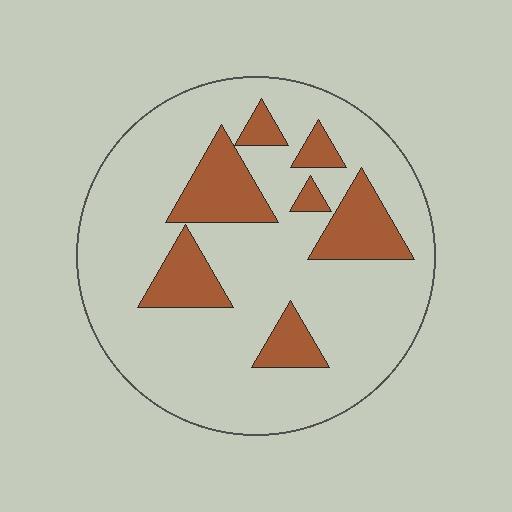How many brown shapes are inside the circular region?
7.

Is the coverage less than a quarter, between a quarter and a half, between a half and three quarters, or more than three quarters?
Less than a quarter.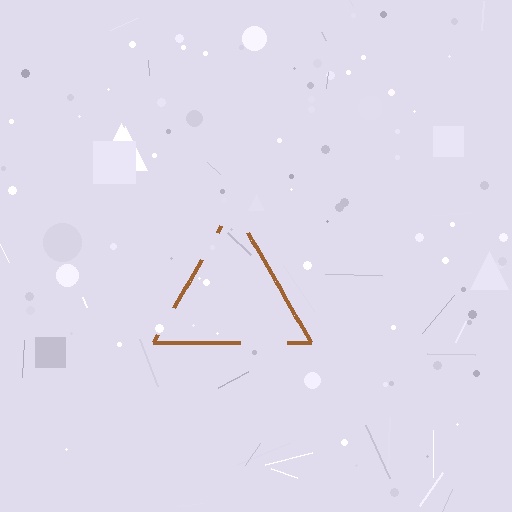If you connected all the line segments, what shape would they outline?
They would outline a triangle.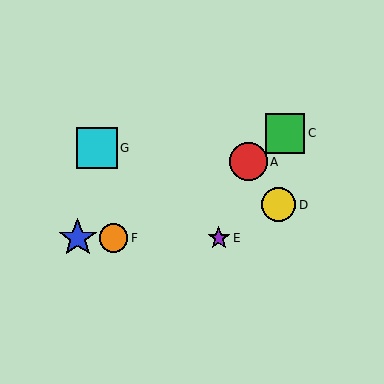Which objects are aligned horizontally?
Objects B, E, F are aligned horizontally.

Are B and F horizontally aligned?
Yes, both are at y≈238.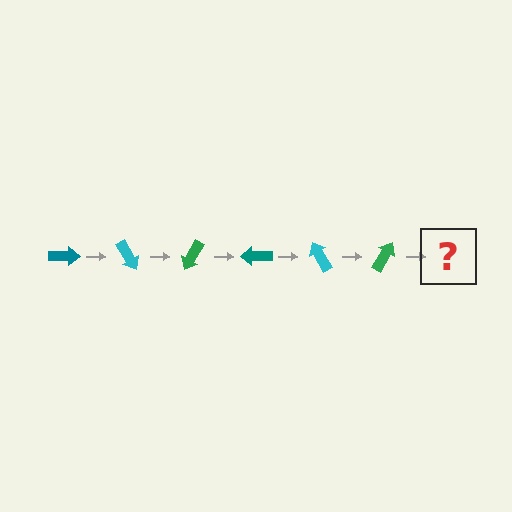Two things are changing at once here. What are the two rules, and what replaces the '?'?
The two rules are that it rotates 60 degrees each step and the color cycles through teal, cyan, and green. The '?' should be a teal arrow, rotated 360 degrees from the start.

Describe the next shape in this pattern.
It should be a teal arrow, rotated 360 degrees from the start.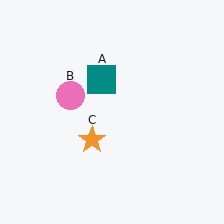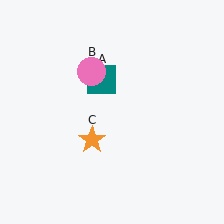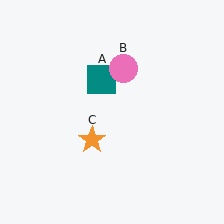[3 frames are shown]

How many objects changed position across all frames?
1 object changed position: pink circle (object B).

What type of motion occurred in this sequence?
The pink circle (object B) rotated clockwise around the center of the scene.